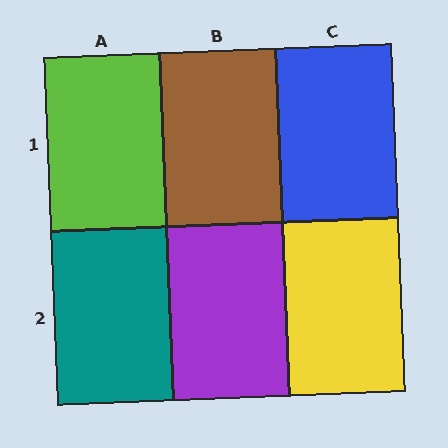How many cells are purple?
1 cell is purple.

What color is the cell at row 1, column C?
Blue.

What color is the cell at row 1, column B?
Brown.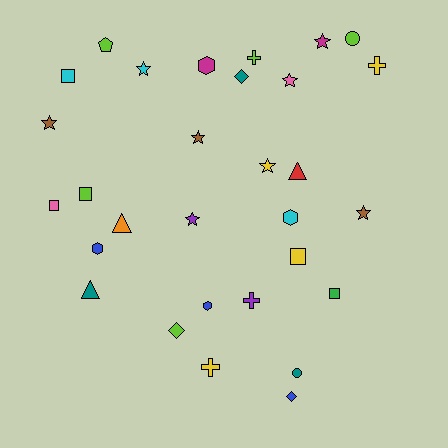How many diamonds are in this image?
There are 3 diamonds.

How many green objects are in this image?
There is 1 green object.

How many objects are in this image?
There are 30 objects.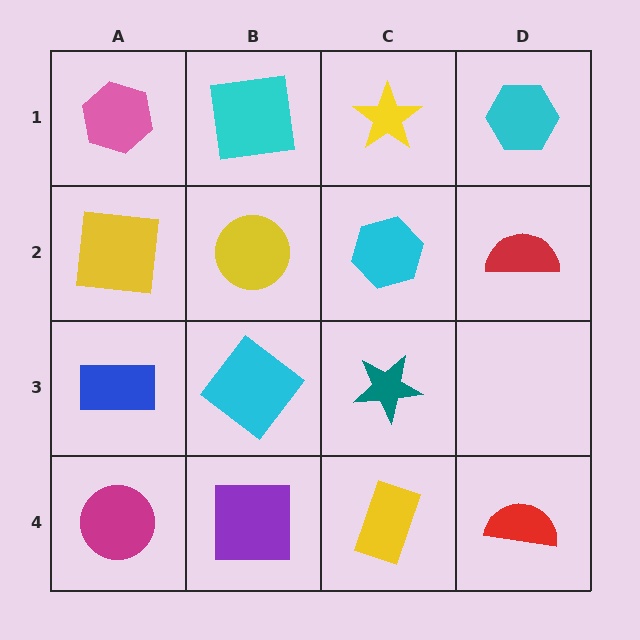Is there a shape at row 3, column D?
No, that cell is empty.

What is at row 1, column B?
A cyan square.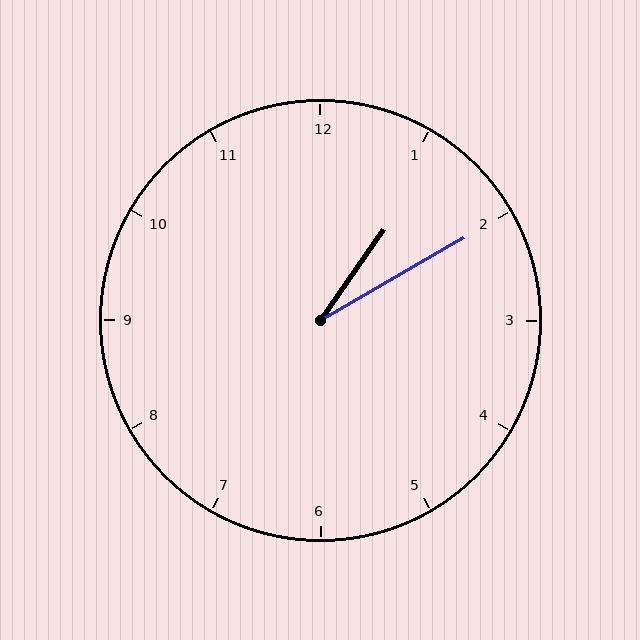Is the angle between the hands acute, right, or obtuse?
It is acute.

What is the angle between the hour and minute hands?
Approximately 25 degrees.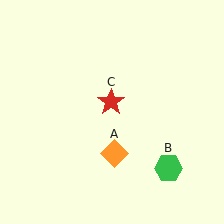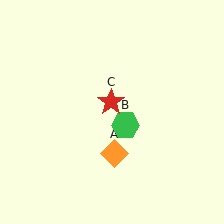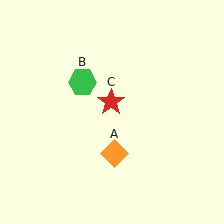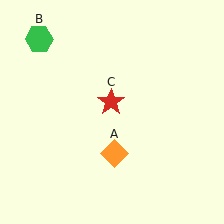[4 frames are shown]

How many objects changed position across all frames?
1 object changed position: green hexagon (object B).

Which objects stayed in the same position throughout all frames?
Orange diamond (object A) and red star (object C) remained stationary.